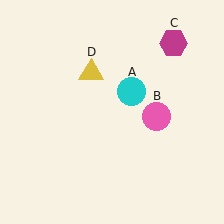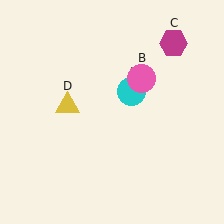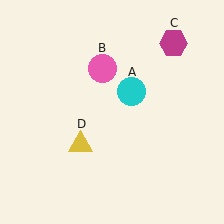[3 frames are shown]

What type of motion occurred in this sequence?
The pink circle (object B), yellow triangle (object D) rotated counterclockwise around the center of the scene.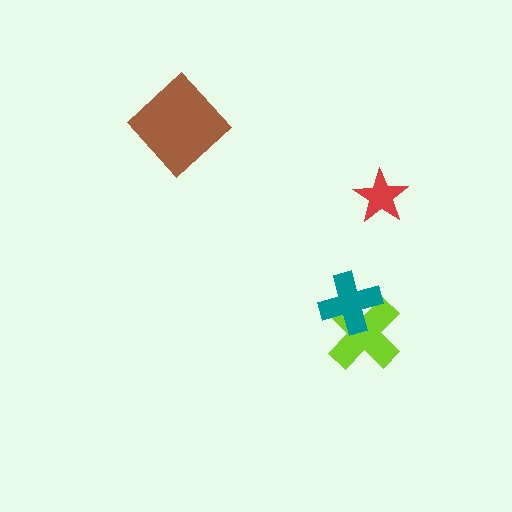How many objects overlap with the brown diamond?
0 objects overlap with the brown diamond.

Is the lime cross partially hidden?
Yes, it is partially covered by another shape.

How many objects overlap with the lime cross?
1 object overlaps with the lime cross.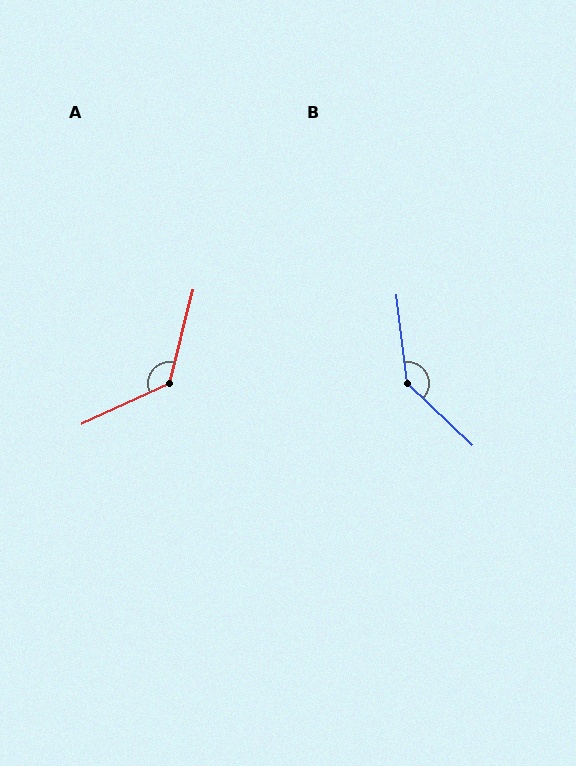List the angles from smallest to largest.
A (129°), B (141°).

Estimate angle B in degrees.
Approximately 141 degrees.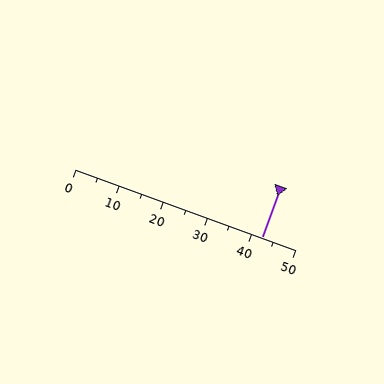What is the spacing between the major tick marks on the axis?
The major ticks are spaced 10 apart.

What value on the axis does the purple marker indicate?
The marker indicates approximately 42.5.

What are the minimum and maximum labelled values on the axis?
The axis runs from 0 to 50.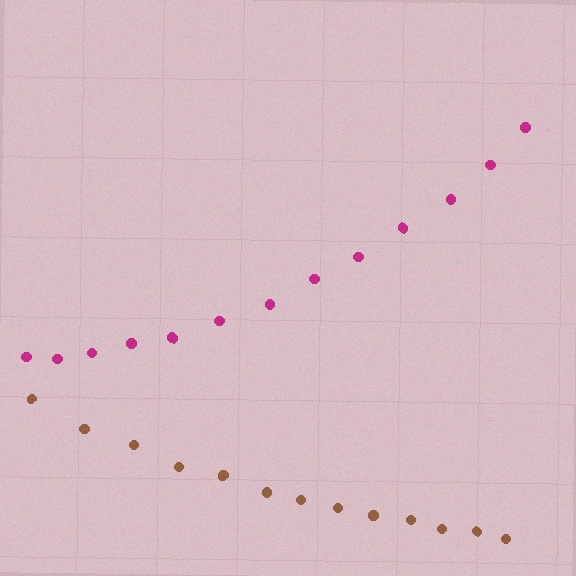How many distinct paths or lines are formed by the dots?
There are 2 distinct paths.